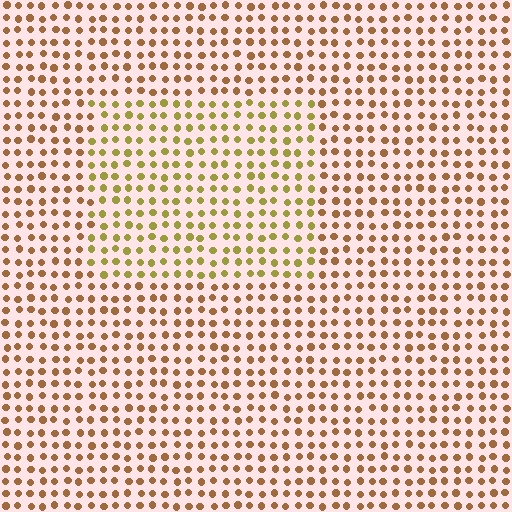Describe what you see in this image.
The image is filled with small brown elements in a uniform arrangement. A rectangle-shaped region is visible where the elements are tinted to a slightly different hue, forming a subtle color boundary.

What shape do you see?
I see a rectangle.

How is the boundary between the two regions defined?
The boundary is defined purely by a slight shift in hue (about 34 degrees). Spacing, size, and orientation are identical on both sides.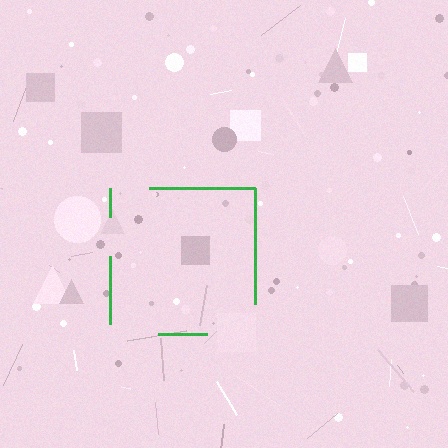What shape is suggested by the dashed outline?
The dashed outline suggests a square.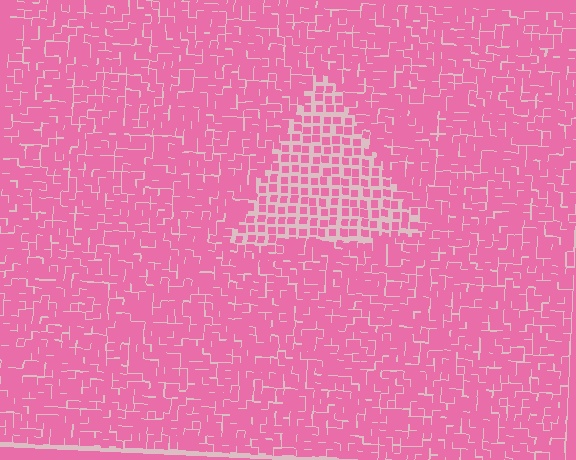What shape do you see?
I see a triangle.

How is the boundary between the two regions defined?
The boundary is defined by a change in element density (approximately 1.9x ratio). All elements are the same color, size, and shape.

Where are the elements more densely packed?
The elements are more densely packed outside the triangle boundary.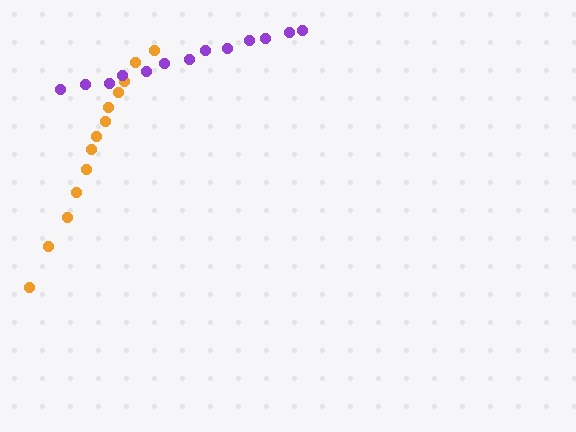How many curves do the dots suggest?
There are 2 distinct paths.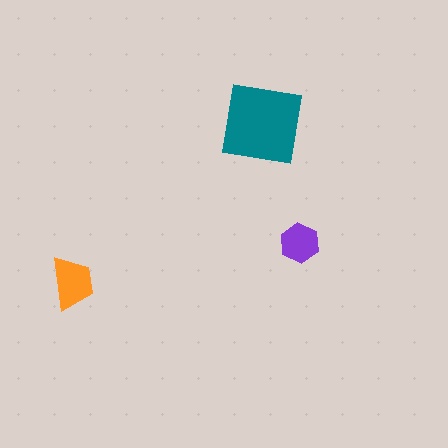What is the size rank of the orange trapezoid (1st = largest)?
2nd.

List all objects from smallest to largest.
The purple hexagon, the orange trapezoid, the teal square.